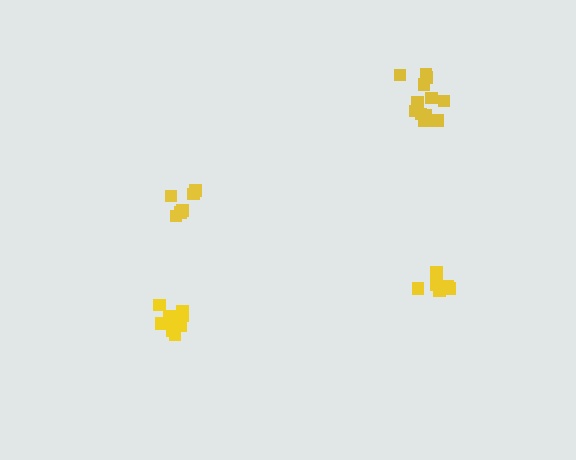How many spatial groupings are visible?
There are 4 spatial groupings.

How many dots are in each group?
Group 1: 12 dots, Group 2: 7 dots, Group 3: 6 dots, Group 4: 10 dots (35 total).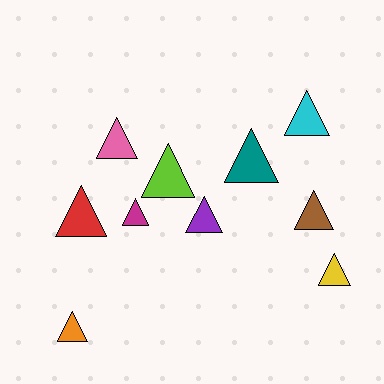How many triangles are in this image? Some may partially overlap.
There are 10 triangles.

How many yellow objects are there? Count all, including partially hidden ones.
There is 1 yellow object.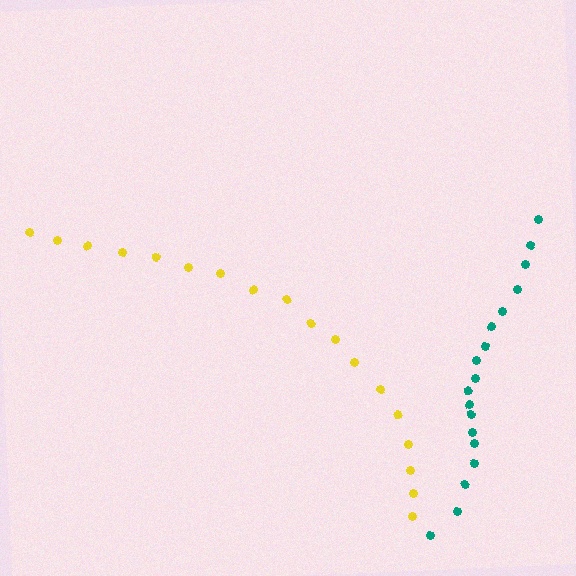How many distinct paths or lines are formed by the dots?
There are 2 distinct paths.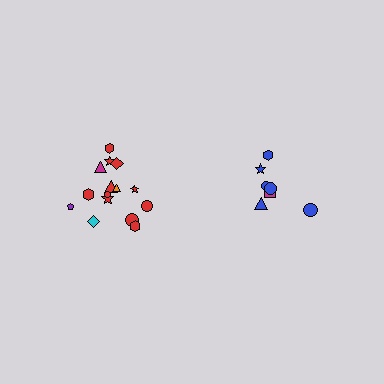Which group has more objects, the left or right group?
The left group.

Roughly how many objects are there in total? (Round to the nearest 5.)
Roughly 20 objects in total.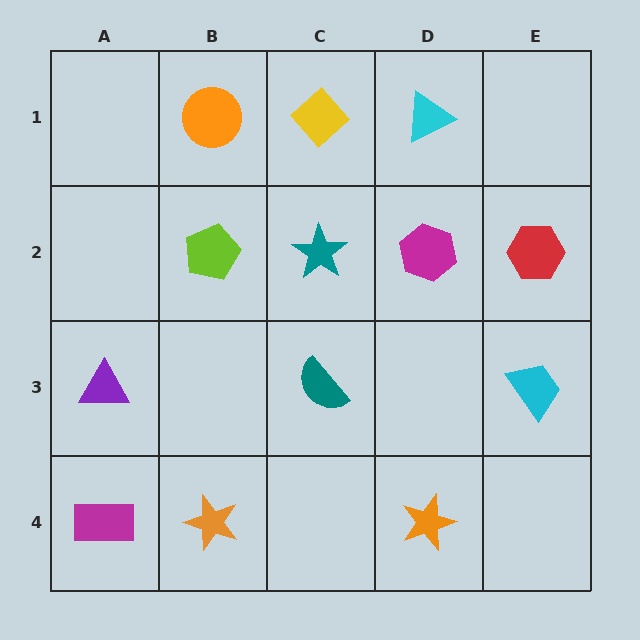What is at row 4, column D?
An orange star.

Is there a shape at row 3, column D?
No, that cell is empty.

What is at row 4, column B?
An orange star.